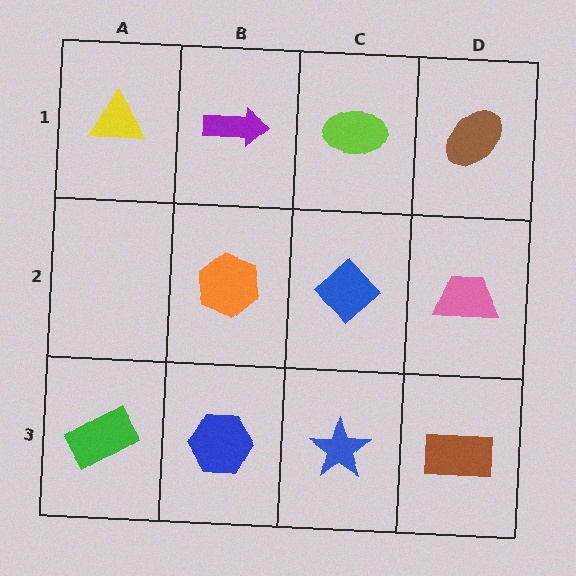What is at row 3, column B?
A blue hexagon.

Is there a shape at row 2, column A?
No, that cell is empty.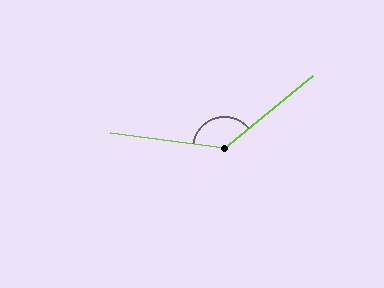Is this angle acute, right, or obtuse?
It is obtuse.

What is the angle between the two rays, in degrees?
Approximately 133 degrees.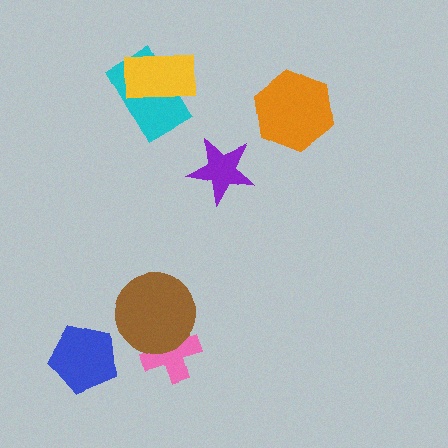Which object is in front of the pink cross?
The brown circle is in front of the pink cross.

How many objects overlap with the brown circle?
1 object overlaps with the brown circle.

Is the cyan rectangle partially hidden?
Yes, it is partially covered by another shape.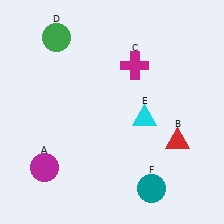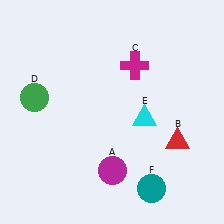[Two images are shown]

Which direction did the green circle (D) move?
The green circle (D) moved down.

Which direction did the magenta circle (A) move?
The magenta circle (A) moved right.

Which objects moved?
The objects that moved are: the magenta circle (A), the green circle (D).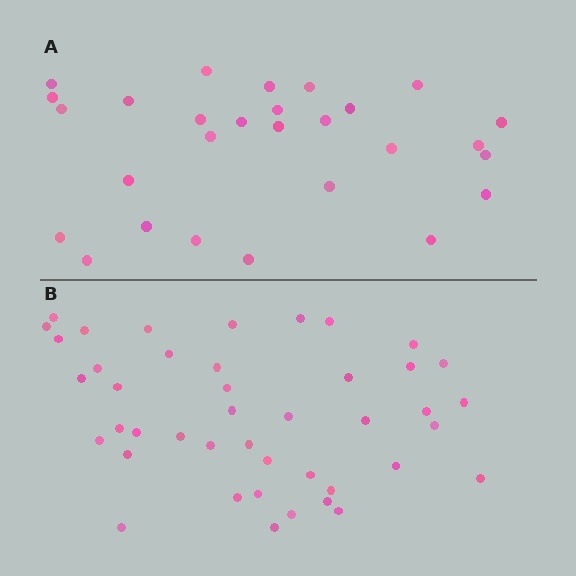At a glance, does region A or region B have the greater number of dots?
Region B (the bottom region) has more dots.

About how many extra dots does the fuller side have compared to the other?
Region B has approximately 15 more dots than region A.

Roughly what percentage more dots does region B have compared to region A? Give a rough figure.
About 55% more.